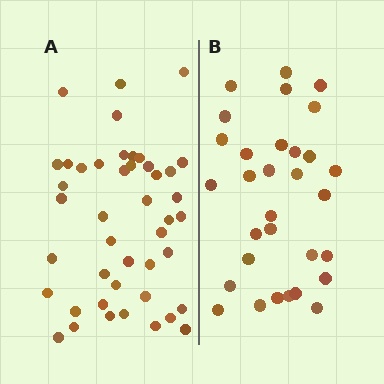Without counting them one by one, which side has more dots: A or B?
Region A (the left region) has more dots.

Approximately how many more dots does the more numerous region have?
Region A has approximately 15 more dots than region B.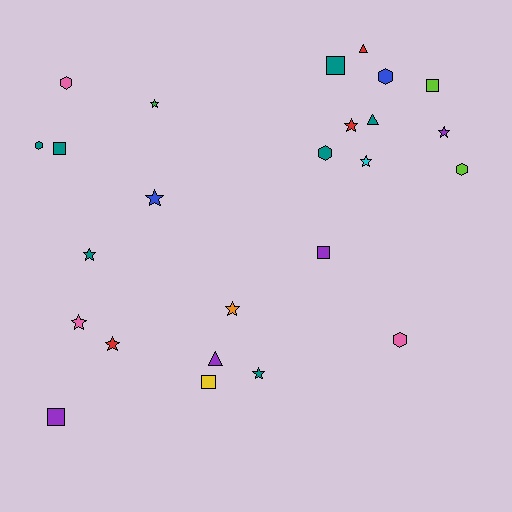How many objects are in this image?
There are 25 objects.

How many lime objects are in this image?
There are 2 lime objects.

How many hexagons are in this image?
There are 6 hexagons.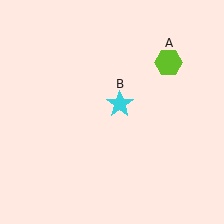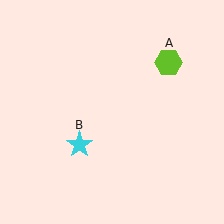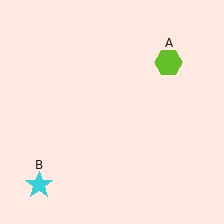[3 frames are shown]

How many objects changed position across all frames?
1 object changed position: cyan star (object B).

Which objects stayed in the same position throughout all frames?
Lime hexagon (object A) remained stationary.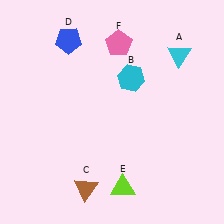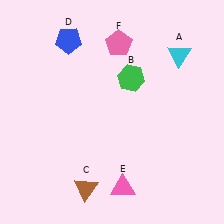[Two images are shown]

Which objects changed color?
B changed from cyan to green. E changed from lime to pink.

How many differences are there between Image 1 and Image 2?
There are 2 differences between the two images.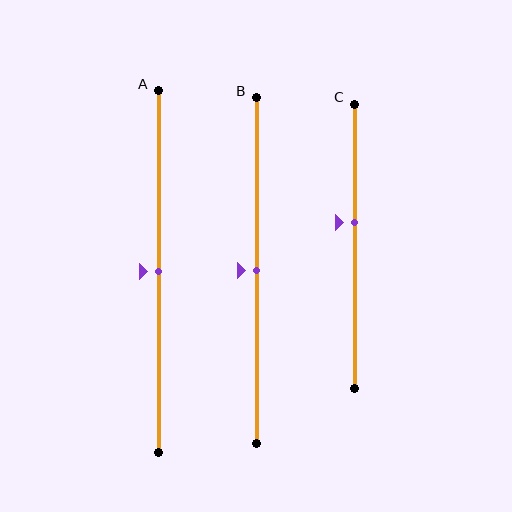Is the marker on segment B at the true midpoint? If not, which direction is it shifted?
Yes, the marker on segment B is at the true midpoint.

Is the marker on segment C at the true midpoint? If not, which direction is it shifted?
No, the marker on segment C is shifted upward by about 8% of the segment length.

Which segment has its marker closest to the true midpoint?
Segment A has its marker closest to the true midpoint.